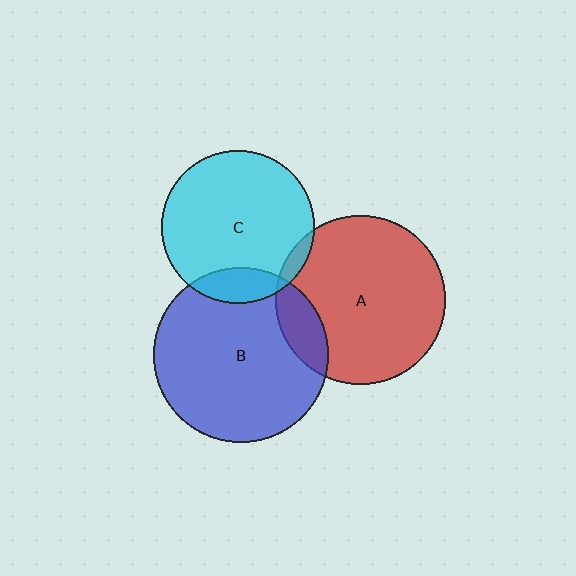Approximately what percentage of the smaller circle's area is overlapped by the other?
Approximately 15%.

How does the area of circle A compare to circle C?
Approximately 1.2 times.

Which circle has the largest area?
Circle B (blue).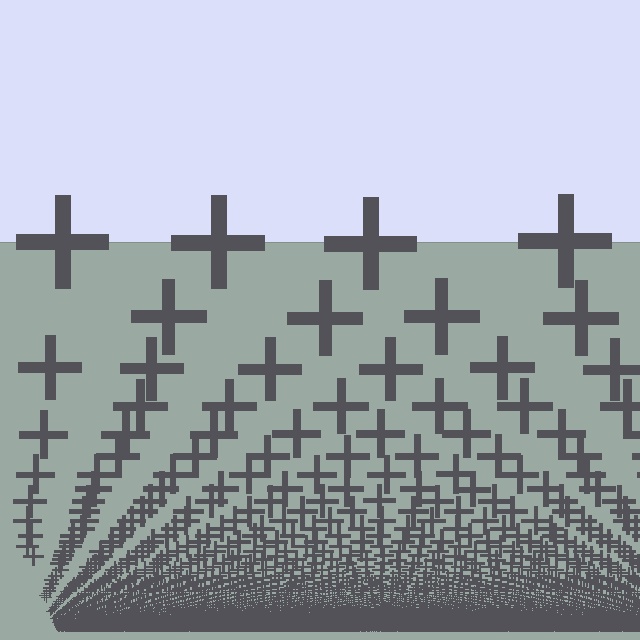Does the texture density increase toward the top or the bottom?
Density increases toward the bottom.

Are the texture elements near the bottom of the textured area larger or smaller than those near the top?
Smaller. The gradient is inverted — elements near the bottom are smaller and denser.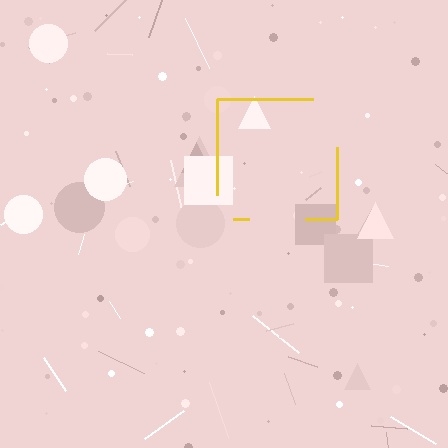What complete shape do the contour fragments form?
The contour fragments form a square.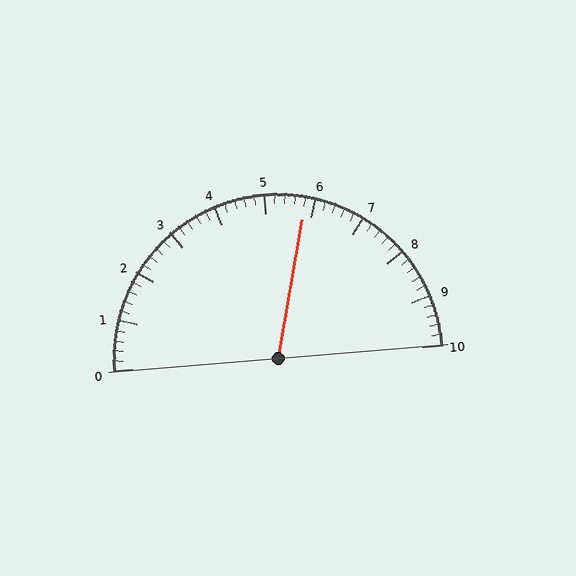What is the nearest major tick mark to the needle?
The nearest major tick mark is 6.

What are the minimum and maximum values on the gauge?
The gauge ranges from 0 to 10.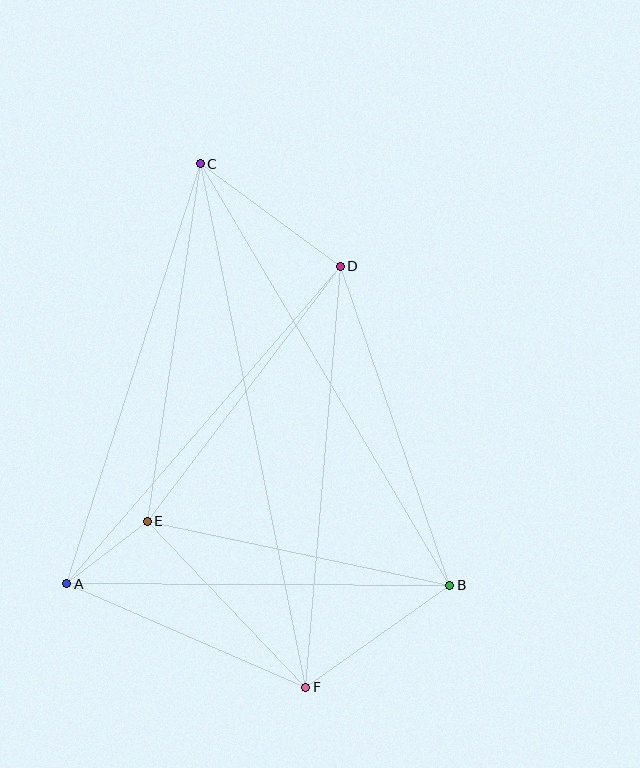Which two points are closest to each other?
Points A and E are closest to each other.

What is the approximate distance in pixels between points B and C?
The distance between B and C is approximately 490 pixels.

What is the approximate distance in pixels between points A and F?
The distance between A and F is approximately 260 pixels.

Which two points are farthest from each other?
Points C and F are farthest from each other.